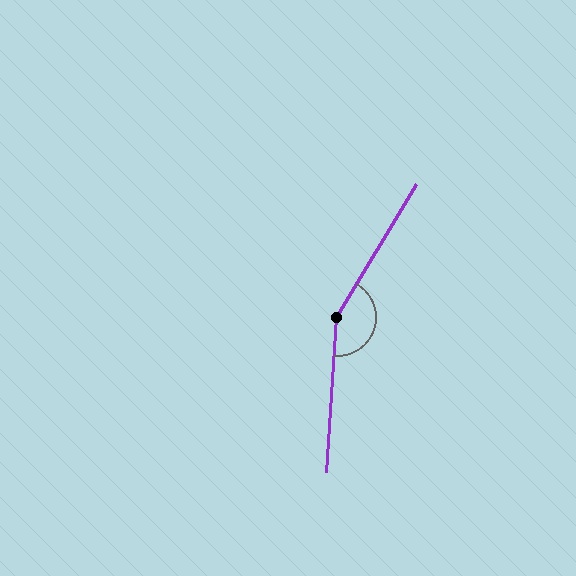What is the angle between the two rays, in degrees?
Approximately 153 degrees.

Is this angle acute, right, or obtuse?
It is obtuse.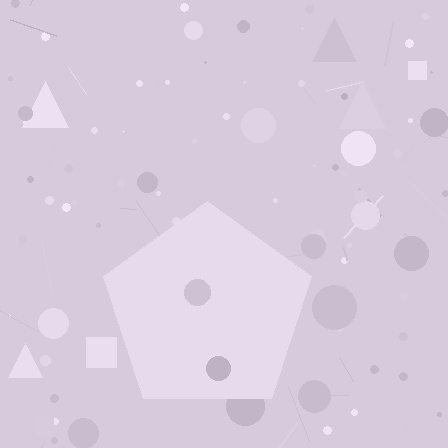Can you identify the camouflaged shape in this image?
The camouflaged shape is a pentagon.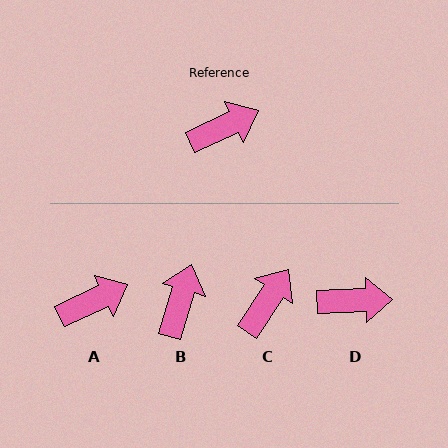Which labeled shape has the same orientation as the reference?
A.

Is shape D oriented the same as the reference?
No, it is off by about 23 degrees.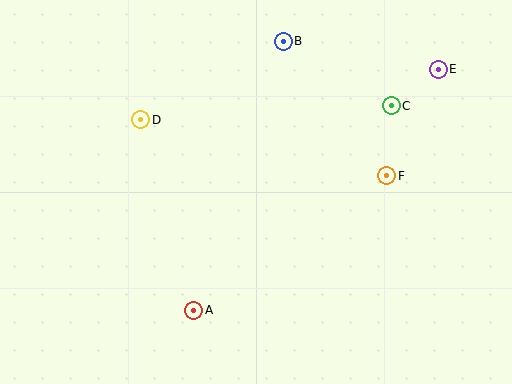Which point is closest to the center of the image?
Point F at (387, 176) is closest to the center.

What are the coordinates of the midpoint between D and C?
The midpoint between D and C is at (266, 113).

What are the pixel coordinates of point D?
Point D is at (141, 120).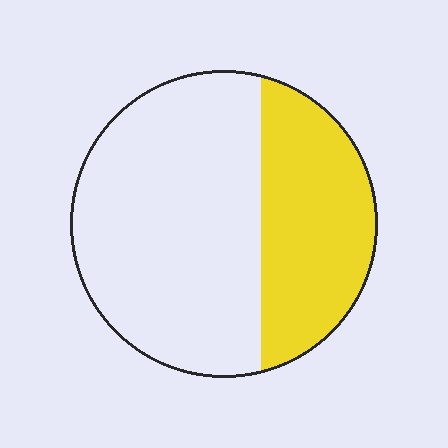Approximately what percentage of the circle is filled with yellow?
Approximately 35%.